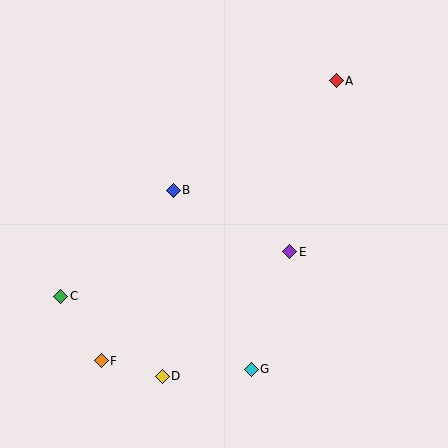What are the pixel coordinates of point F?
Point F is at (101, 361).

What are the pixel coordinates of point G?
Point G is at (251, 369).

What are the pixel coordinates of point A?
Point A is at (336, 81).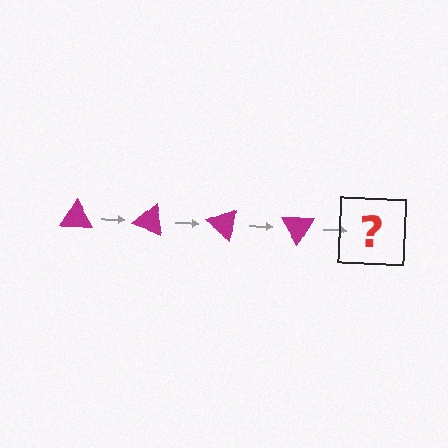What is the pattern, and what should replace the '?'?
The pattern is that the triangle rotates 20 degrees each step. The '?' should be a magenta triangle rotated 80 degrees.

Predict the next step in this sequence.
The next step is a magenta triangle rotated 80 degrees.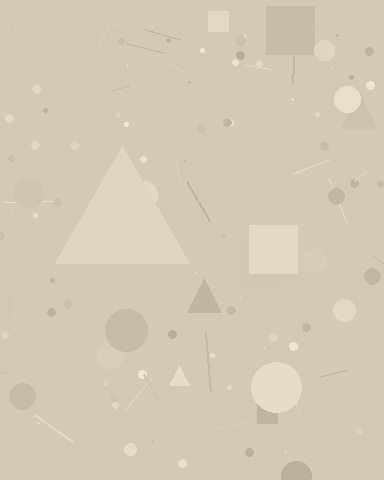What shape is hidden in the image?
A triangle is hidden in the image.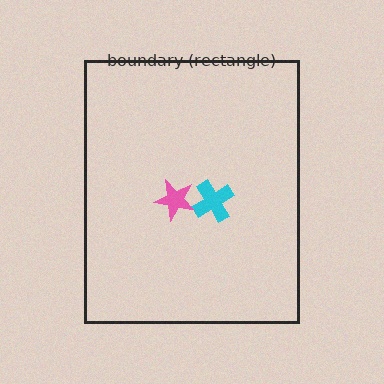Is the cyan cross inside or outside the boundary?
Inside.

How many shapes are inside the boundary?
2 inside, 0 outside.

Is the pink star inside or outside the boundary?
Inside.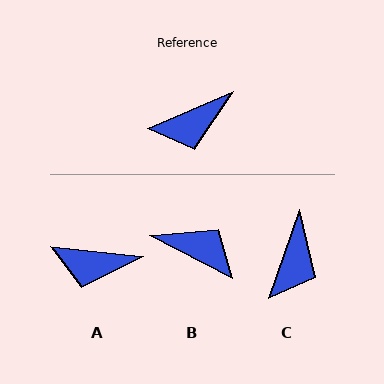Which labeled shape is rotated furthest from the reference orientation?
B, about 129 degrees away.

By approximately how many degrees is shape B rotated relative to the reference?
Approximately 129 degrees counter-clockwise.